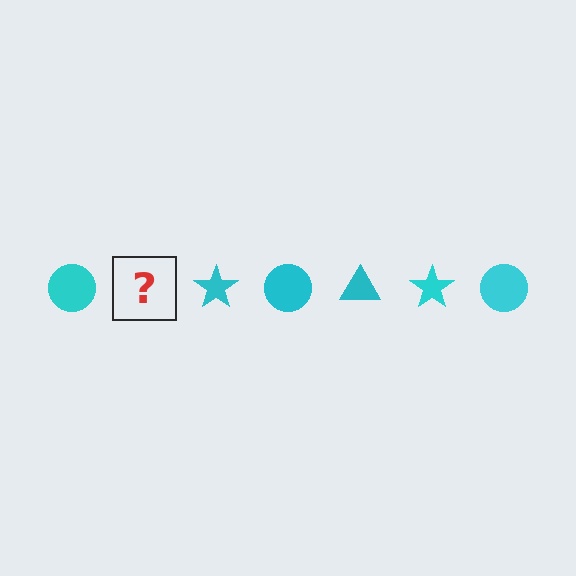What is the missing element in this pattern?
The missing element is a cyan triangle.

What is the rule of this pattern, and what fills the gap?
The rule is that the pattern cycles through circle, triangle, star shapes in cyan. The gap should be filled with a cyan triangle.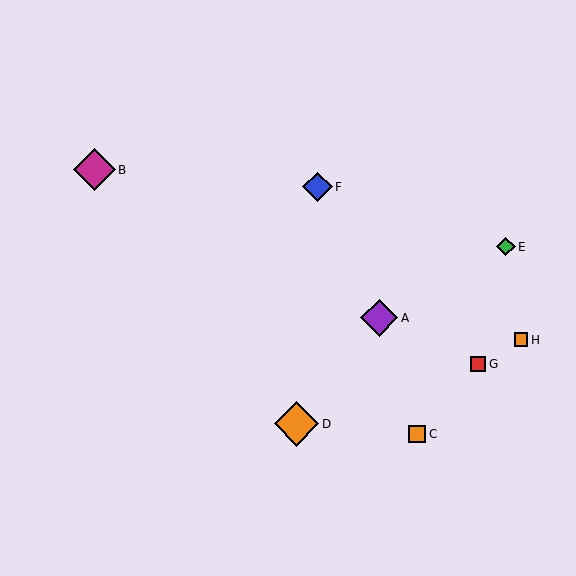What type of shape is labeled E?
Shape E is a green diamond.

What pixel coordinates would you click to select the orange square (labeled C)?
Click at (417, 434) to select the orange square C.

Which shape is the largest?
The orange diamond (labeled D) is the largest.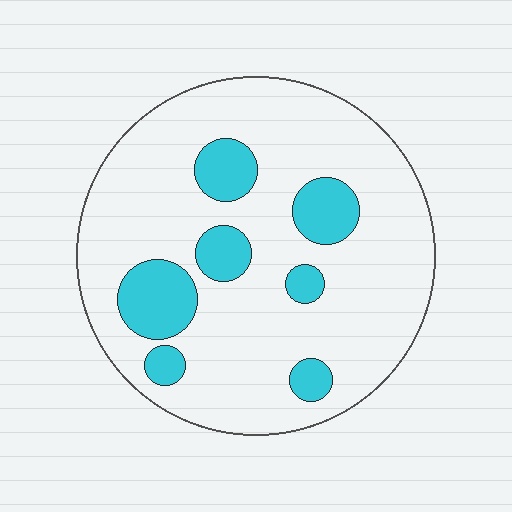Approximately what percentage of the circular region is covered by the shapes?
Approximately 20%.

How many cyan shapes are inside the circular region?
7.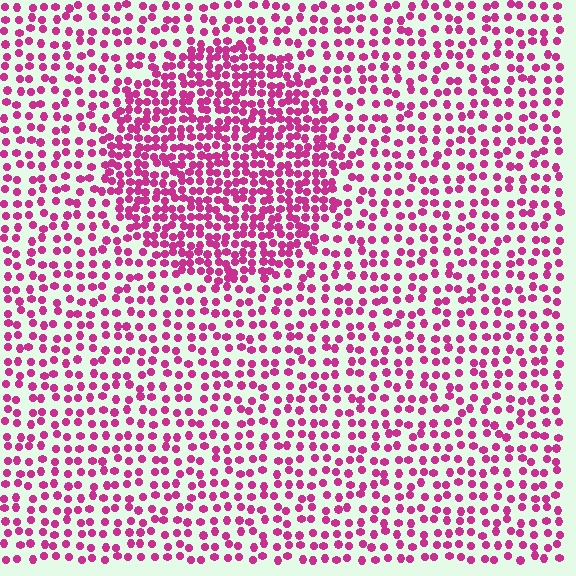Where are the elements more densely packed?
The elements are more densely packed inside the circle boundary.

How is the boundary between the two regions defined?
The boundary is defined by a change in element density (approximately 1.9x ratio). All elements are the same color, size, and shape.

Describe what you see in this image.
The image contains small magenta elements arranged at two different densities. A circle-shaped region is visible where the elements are more densely packed than the surrounding area.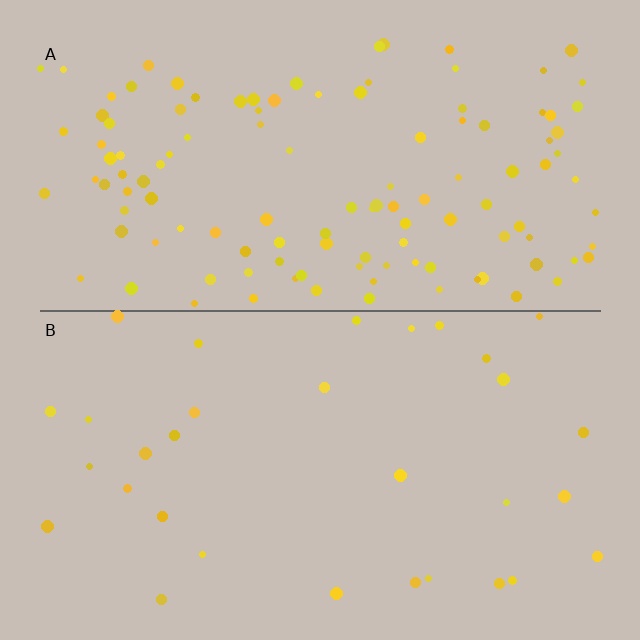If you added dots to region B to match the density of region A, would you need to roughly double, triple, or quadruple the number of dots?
Approximately quadruple.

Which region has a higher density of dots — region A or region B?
A (the top).